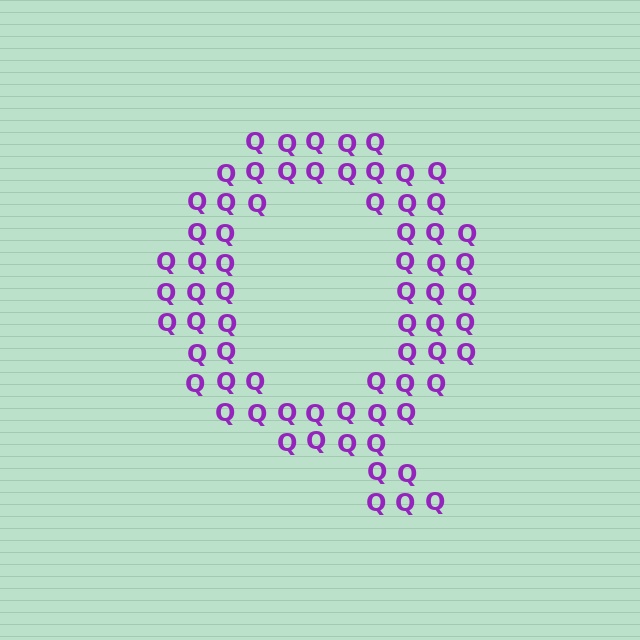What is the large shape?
The large shape is the letter Q.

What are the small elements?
The small elements are letter Q's.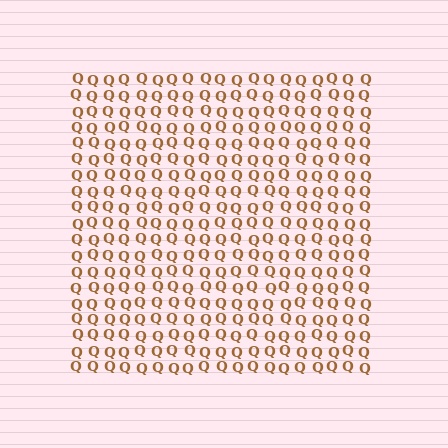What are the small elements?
The small elements are letter Q's.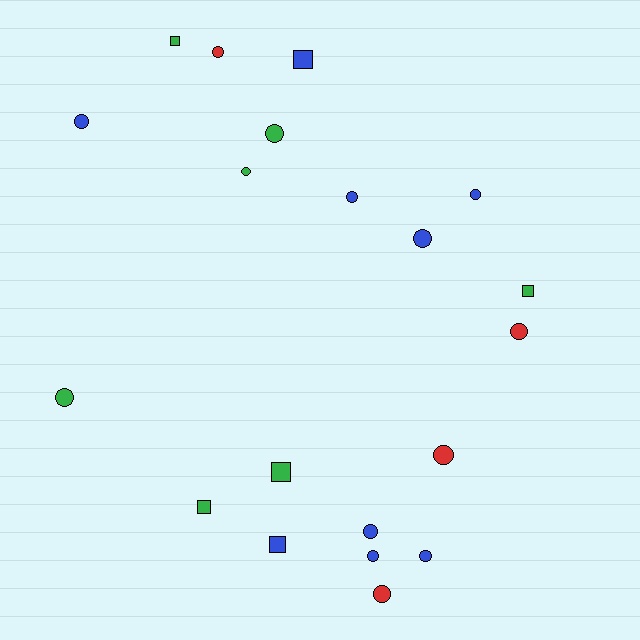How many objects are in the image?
There are 20 objects.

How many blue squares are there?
There are 2 blue squares.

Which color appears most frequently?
Blue, with 9 objects.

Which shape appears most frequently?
Circle, with 14 objects.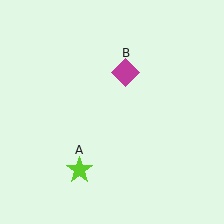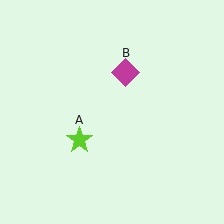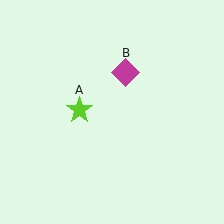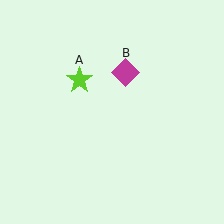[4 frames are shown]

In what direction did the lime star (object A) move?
The lime star (object A) moved up.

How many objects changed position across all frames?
1 object changed position: lime star (object A).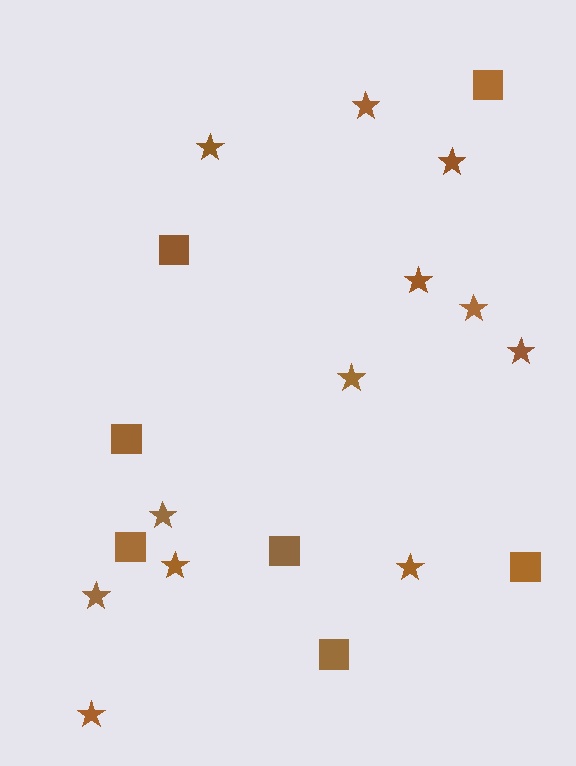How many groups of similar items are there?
There are 2 groups: one group of squares (7) and one group of stars (12).